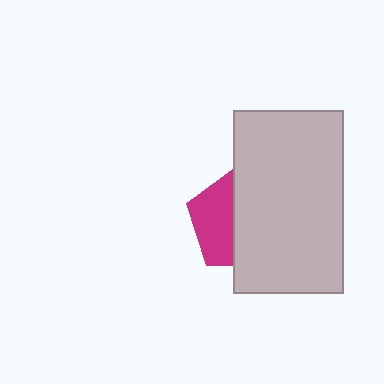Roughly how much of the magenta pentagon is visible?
A small part of it is visible (roughly 42%).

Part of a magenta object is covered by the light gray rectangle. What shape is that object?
It is a pentagon.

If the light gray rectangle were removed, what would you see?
You would see the complete magenta pentagon.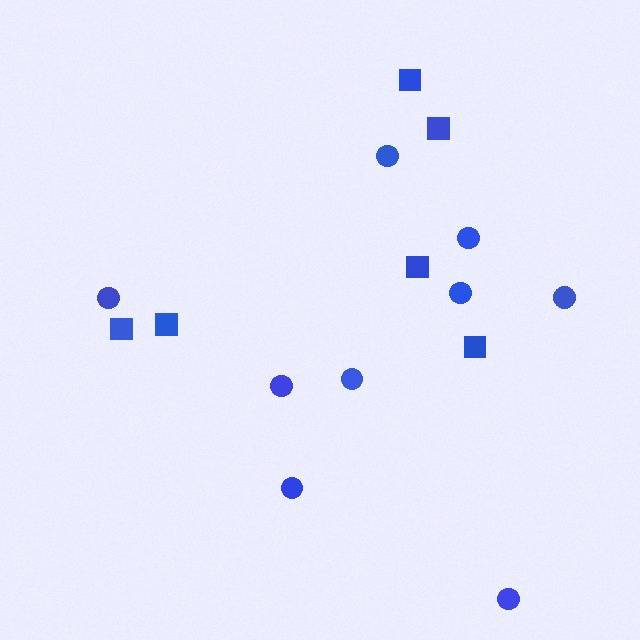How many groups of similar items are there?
There are 2 groups: one group of squares (6) and one group of circles (9).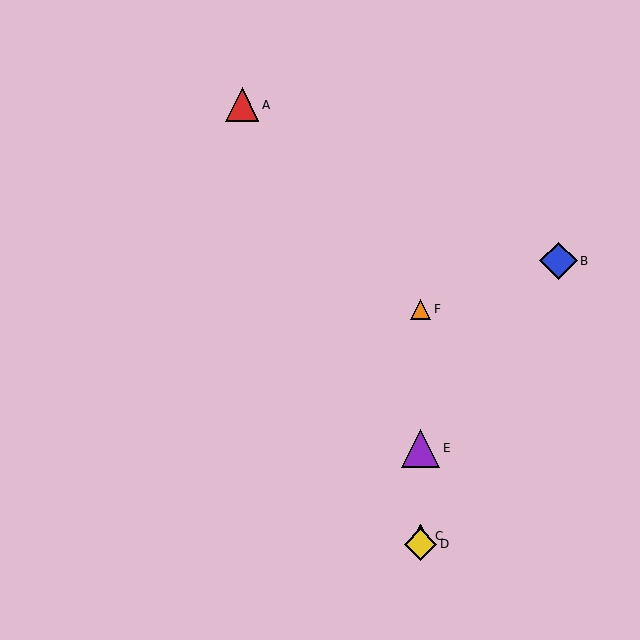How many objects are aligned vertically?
4 objects (C, D, E, F) are aligned vertically.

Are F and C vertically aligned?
Yes, both are at x≈421.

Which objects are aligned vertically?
Objects C, D, E, F are aligned vertically.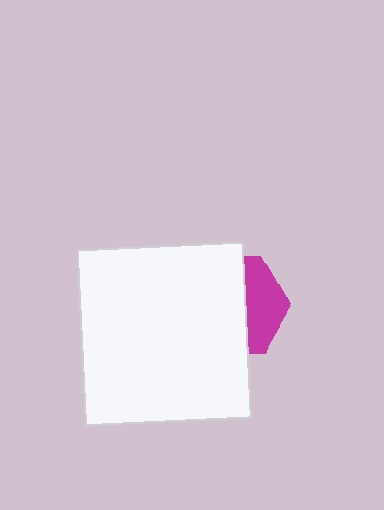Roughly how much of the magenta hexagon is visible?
A small part of it is visible (roughly 37%).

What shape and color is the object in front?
The object in front is a white rectangle.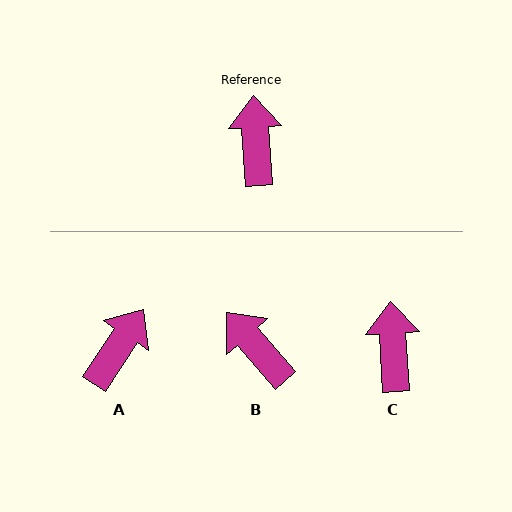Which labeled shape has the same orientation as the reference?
C.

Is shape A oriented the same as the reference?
No, it is off by about 37 degrees.